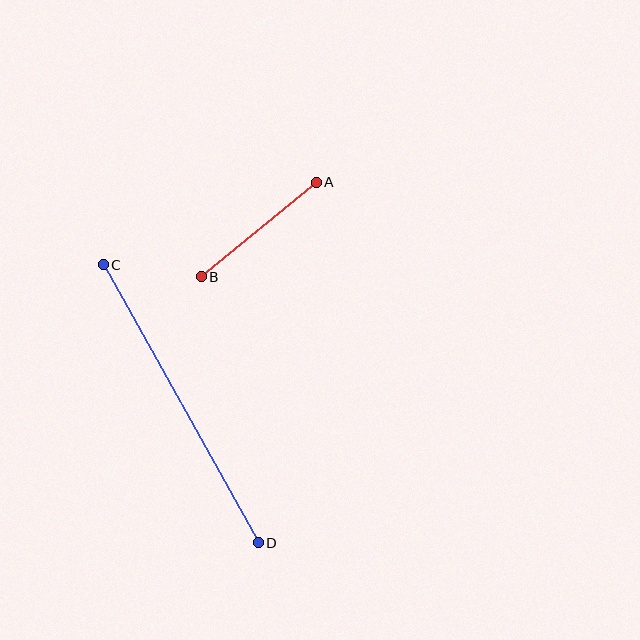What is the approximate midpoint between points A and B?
The midpoint is at approximately (259, 230) pixels.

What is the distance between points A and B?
The distance is approximately 149 pixels.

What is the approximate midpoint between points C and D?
The midpoint is at approximately (181, 404) pixels.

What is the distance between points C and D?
The distance is approximately 318 pixels.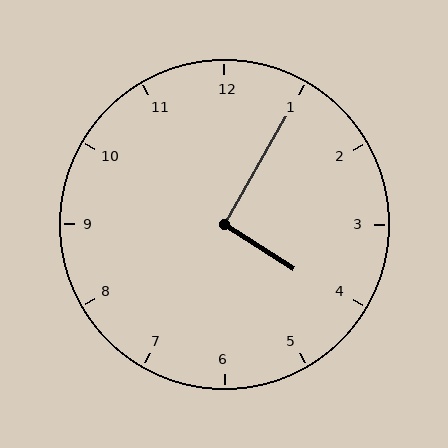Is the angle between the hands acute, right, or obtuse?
It is right.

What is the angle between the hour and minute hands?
Approximately 92 degrees.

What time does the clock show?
4:05.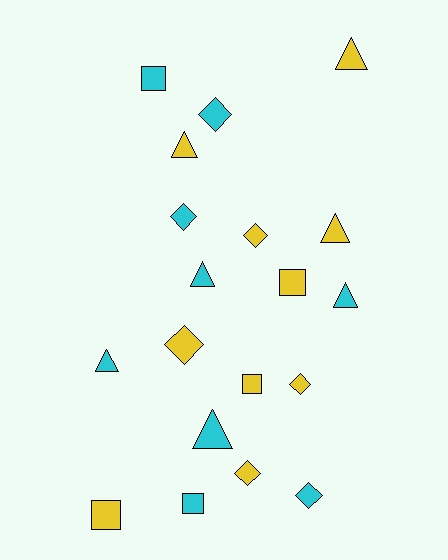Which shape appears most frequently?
Triangle, with 7 objects.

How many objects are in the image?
There are 19 objects.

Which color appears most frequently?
Yellow, with 10 objects.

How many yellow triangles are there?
There are 3 yellow triangles.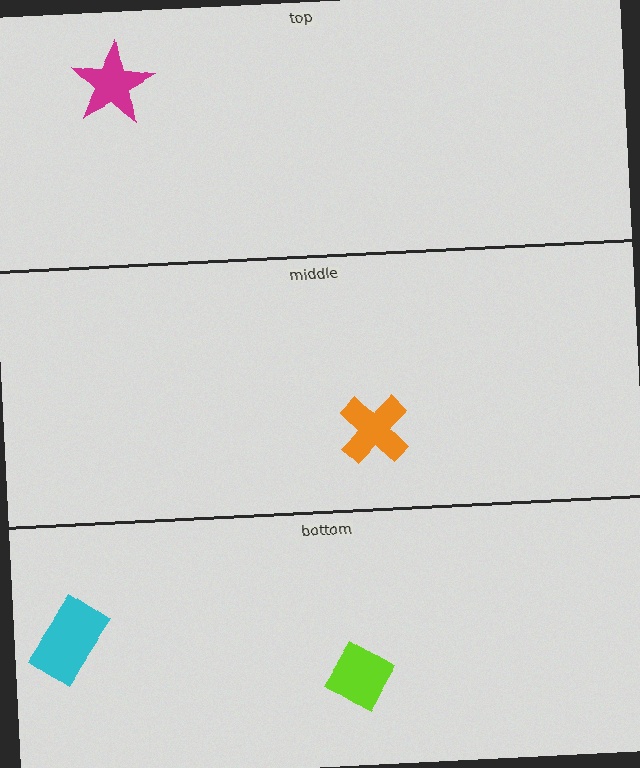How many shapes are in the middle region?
1.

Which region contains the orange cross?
The middle region.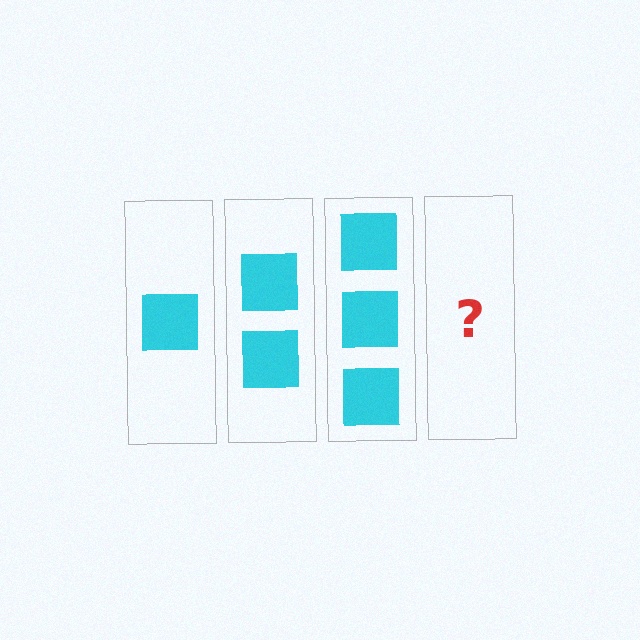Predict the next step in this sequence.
The next step is 4 squares.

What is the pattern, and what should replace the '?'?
The pattern is that each step adds one more square. The '?' should be 4 squares.